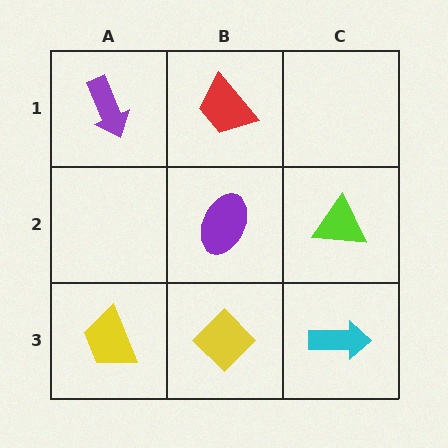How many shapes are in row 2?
2 shapes.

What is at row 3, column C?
A cyan arrow.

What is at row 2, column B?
A purple ellipse.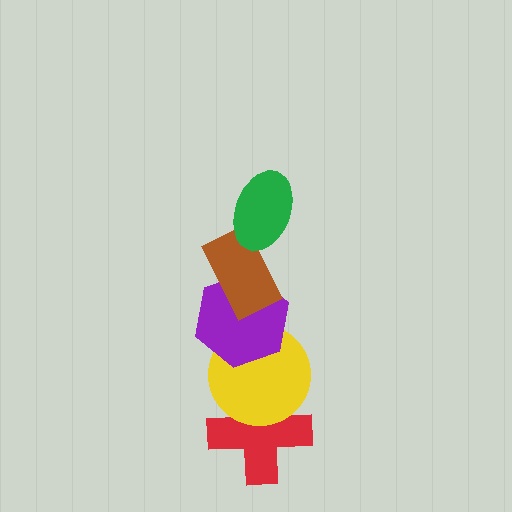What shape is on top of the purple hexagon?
The brown rectangle is on top of the purple hexagon.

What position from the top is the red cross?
The red cross is 5th from the top.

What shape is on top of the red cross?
The yellow circle is on top of the red cross.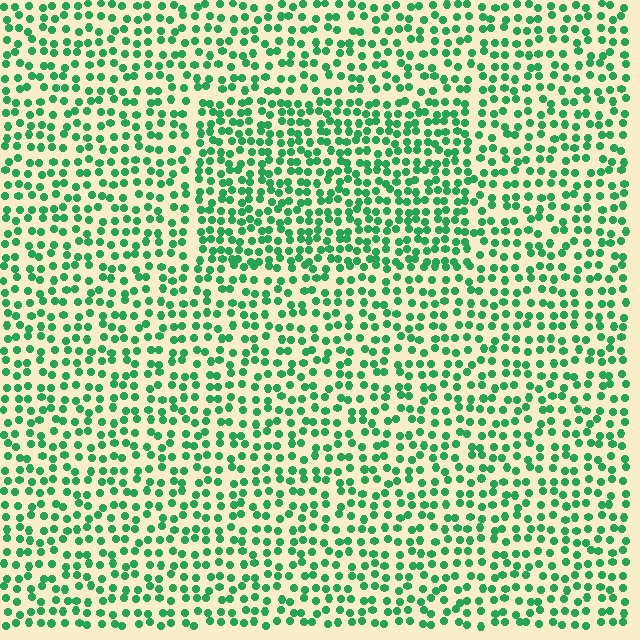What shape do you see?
I see a rectangle.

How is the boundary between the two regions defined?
The boundary is defined by a change in element density (approximately 1.5x ratio). All elements are the same color, size, and shape.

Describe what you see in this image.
The image contains small green elements arranged at two different densities. A rectangle-shaped region is visible where the elements are more densely packed than the surrounding area.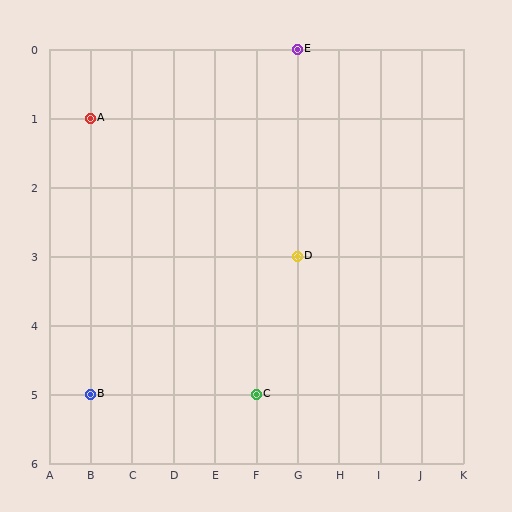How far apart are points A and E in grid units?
Points A and E are 5 columns and 1 row apart (about 5.1 grid units diagonally).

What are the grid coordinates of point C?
Point C is at grid coordinates (F, 5).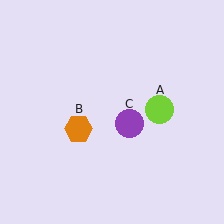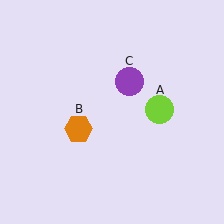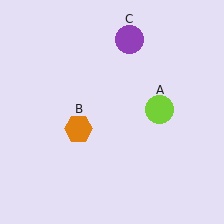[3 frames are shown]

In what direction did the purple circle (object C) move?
The purple circle (object C) moved up.